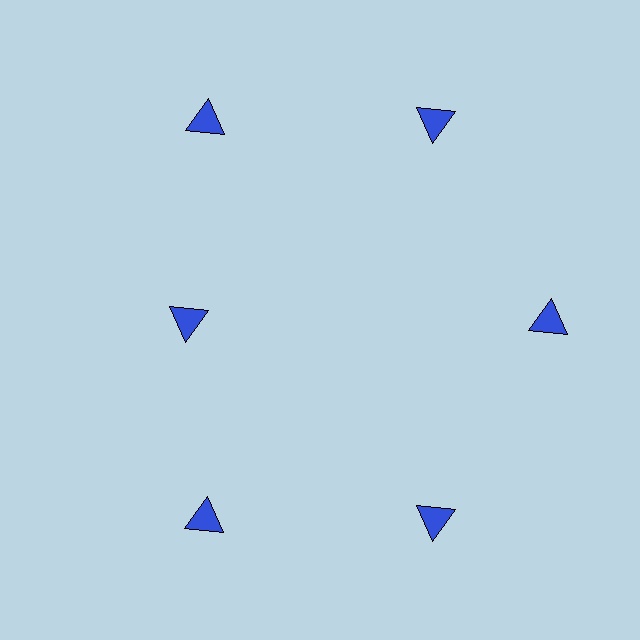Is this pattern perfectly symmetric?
No. The 6 blue triangles are arranged in a ring, but one element near the 9 o'clock position is pulled inward toward the center, breaking the 6-fold rotational symmetry.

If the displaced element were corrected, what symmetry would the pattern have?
It would have 6-fold rotational symmetry — the pattern would map onto itself every 60 degrees.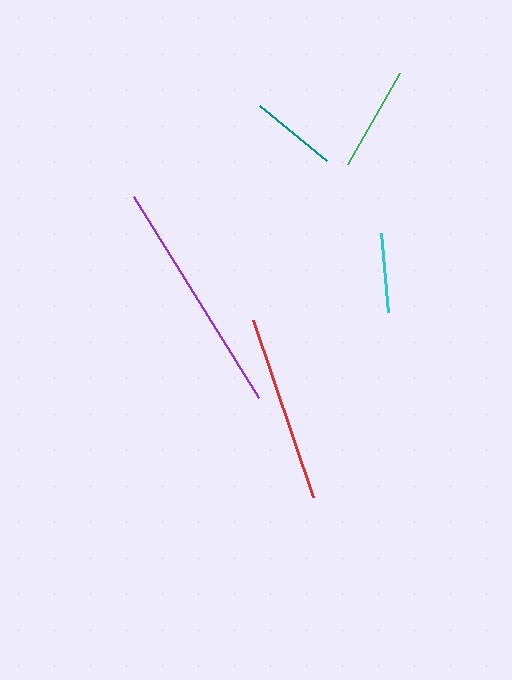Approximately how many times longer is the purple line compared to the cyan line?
The purple line is approximately 3.0 times the length of the cyan line.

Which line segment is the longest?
The purple line is the longest at approximately 237 pixels.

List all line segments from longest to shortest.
From longest to shortest: purple, red, green, teal, cyan.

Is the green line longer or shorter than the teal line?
The green line is longer than the teal line.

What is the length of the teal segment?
The teal segment is approximately 86 pixels long.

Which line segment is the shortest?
The cyan line is the shortest at approximately 79 pixels.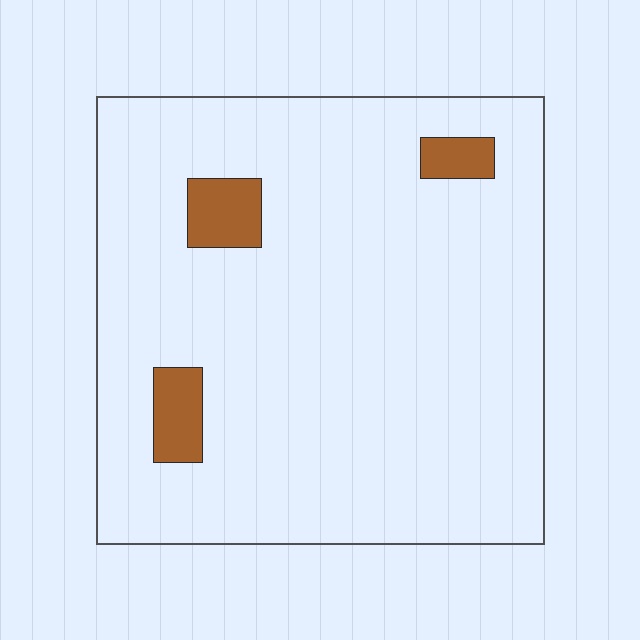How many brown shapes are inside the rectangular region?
3.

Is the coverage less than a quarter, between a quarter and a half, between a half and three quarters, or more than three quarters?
Less than a quarter.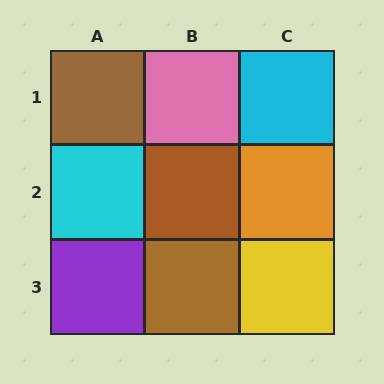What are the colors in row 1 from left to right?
Brown, pink, cyan.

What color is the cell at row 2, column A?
Cyan.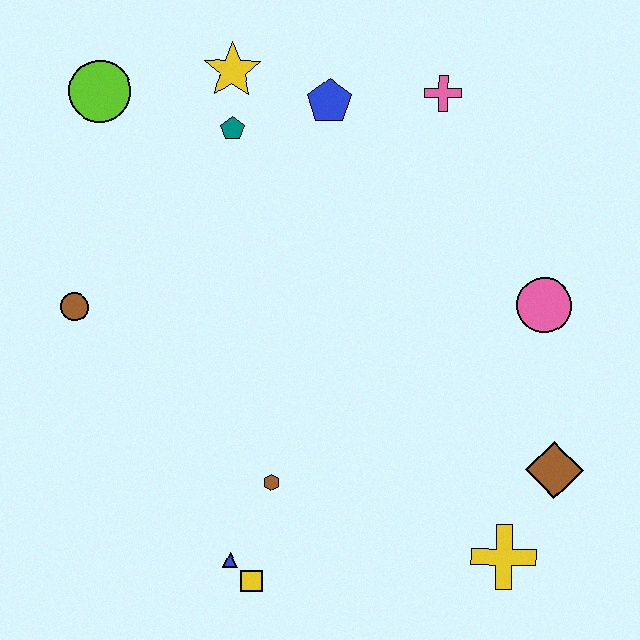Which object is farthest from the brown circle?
The brown diamond is farthest from the brown circle.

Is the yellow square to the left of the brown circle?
No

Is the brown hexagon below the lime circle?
Yes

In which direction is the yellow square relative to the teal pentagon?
The yellow square is below the teal pentagon.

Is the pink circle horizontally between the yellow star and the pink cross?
No